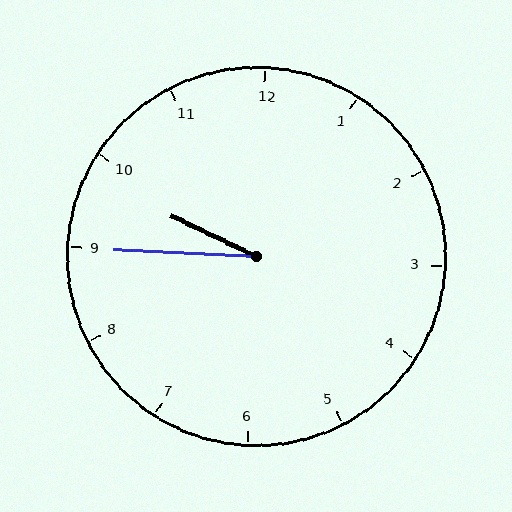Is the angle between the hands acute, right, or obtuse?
It is acute.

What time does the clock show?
9:45.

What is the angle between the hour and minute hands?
Approximately 22 degrees.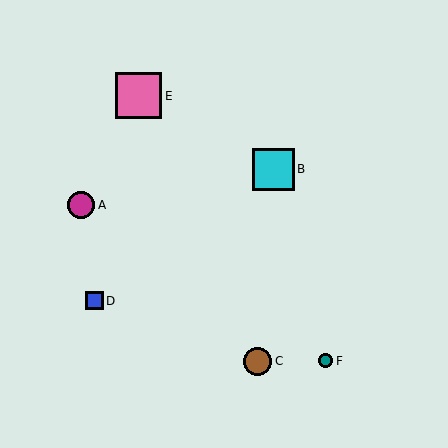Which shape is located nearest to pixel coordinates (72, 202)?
The magenta circle (labeled A) at (81, 205) is nearest to that location.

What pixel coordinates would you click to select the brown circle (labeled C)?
Click at (258, 361) to select the brown circle C.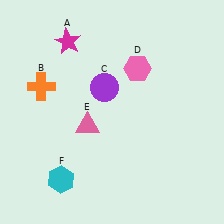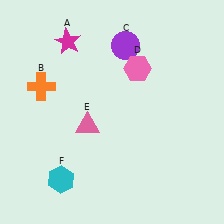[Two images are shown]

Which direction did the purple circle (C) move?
The purple circle (C) moved up.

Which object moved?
The purple circle (C) moved up.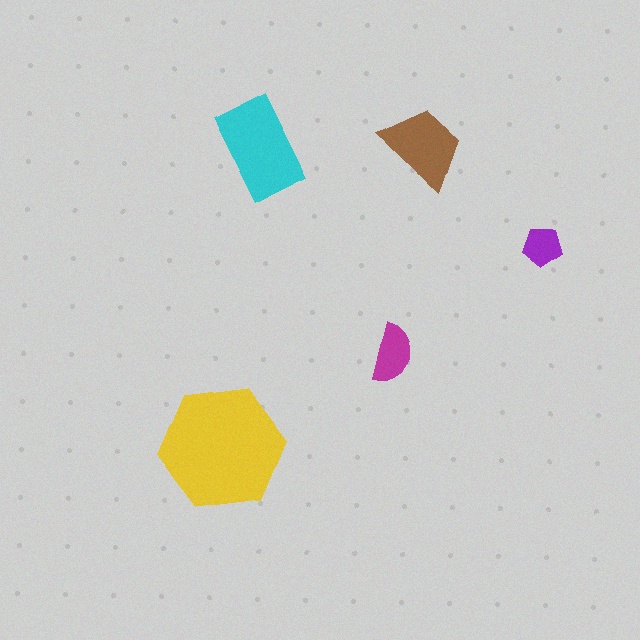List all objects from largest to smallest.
The yellow hexagon, the cyan rectangle, the brown trapezoid, the magenta semicircle, the purple pentagon.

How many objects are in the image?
There are 5 objects in the image.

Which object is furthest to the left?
The yellow hexagon is leftmost.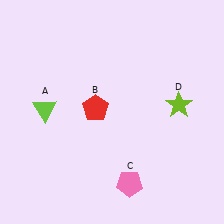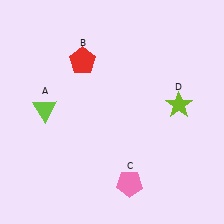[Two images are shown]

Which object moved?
The red pentagon (B) moved up.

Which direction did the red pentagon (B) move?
The red pentagon (B) moved up.